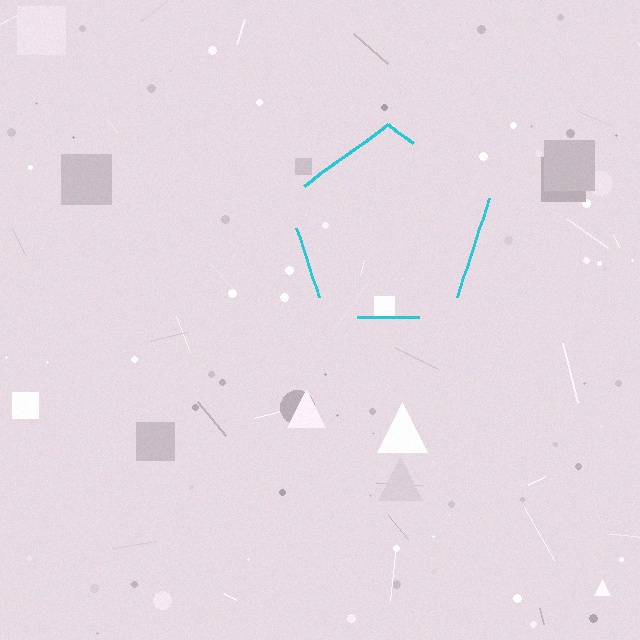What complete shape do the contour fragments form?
The contour fragments form a pentagon.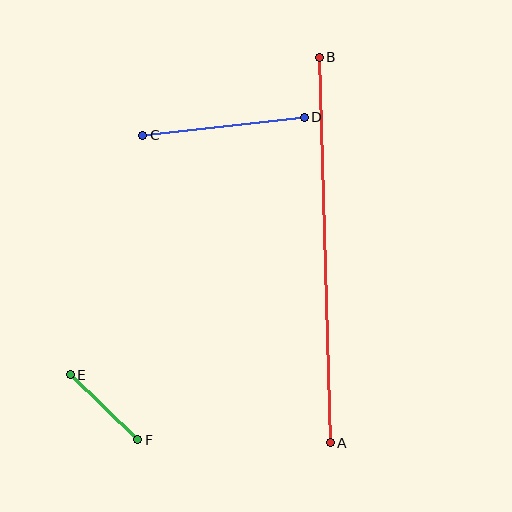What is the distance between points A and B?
The distance is approximately 386 pixels.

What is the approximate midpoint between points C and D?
The midpoint is at approximately (223, 126) pixels.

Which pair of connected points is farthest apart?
Points A and B are farthest apart.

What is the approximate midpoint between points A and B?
The midpoint is at approximately (325, 250) pixels.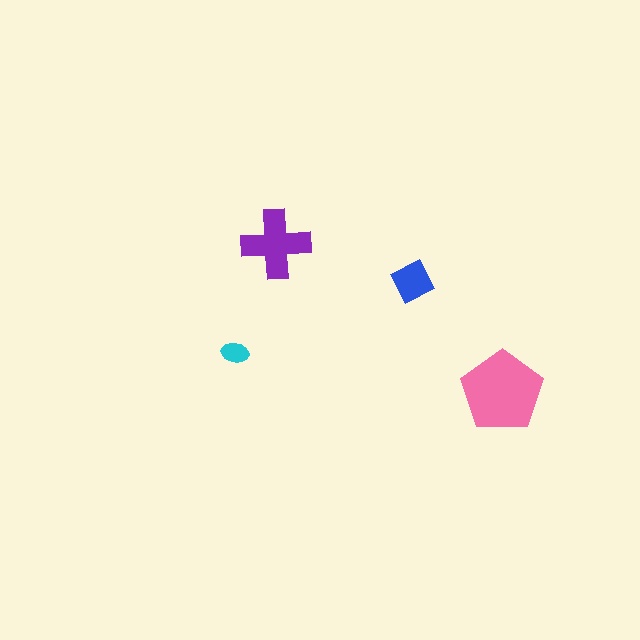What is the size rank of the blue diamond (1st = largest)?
3rd.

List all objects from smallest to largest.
The cyan ellipse, the blue diamond, the purple cross, the pink pentagon.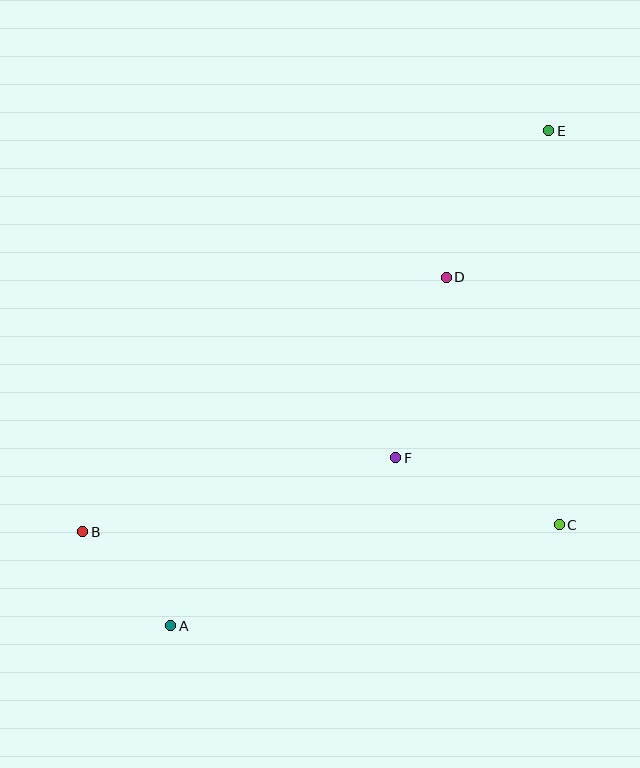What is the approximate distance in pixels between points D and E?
The distance between D and E is approximately 179 pixels.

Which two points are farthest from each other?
Points A and E are farthest from each other.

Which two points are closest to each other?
Points A and B are closest to each other.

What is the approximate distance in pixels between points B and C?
The distance between B and C is approximately 477 pixels.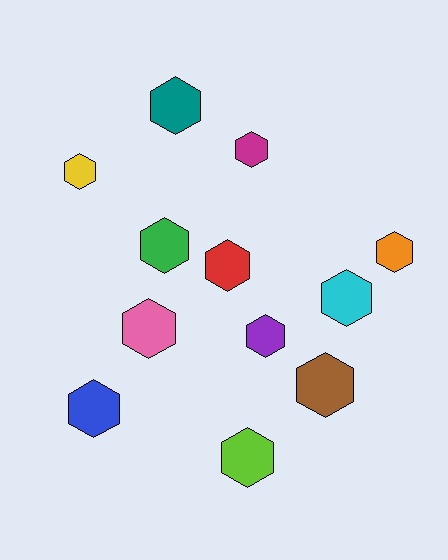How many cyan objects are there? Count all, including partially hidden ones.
There is 1 cyan object.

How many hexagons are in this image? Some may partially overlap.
There are 12 hexagons.